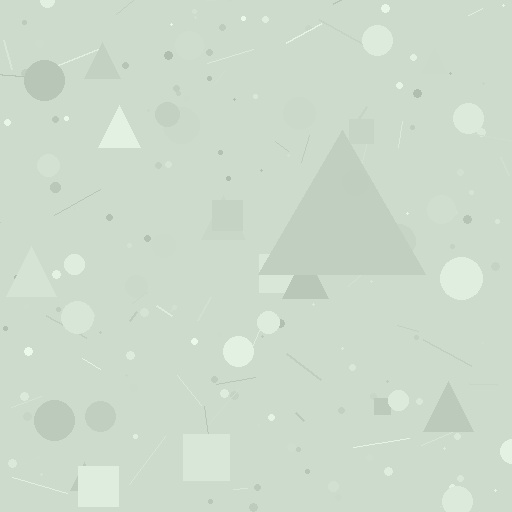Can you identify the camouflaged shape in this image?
The camouflaged shape is a triangle.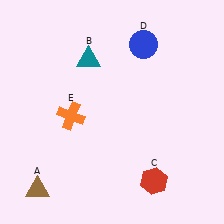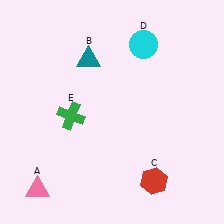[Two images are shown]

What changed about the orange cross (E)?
In Image 1, E is orange. In Image 2, it changed to green.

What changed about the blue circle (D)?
In Image 1, D is blue. In Image 2, it changed to cyan.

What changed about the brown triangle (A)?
In Image 1, A is brown. In Image 2, it changed to pink.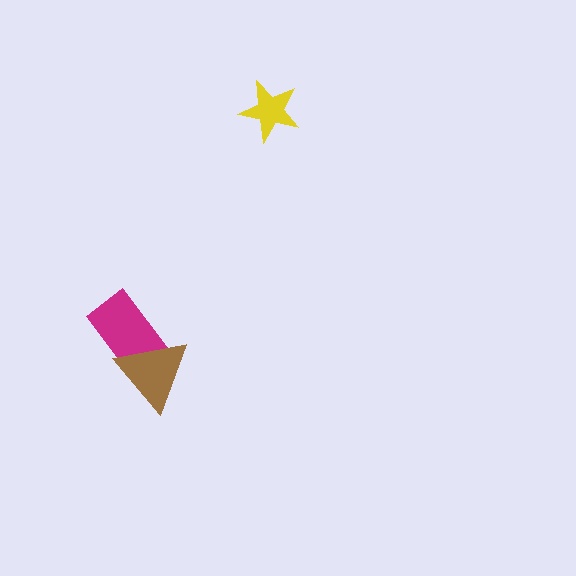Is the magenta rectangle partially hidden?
Yes, it is partially covered by another shape.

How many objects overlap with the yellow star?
0 objects overlap with the yellow star.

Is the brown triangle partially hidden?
No, no other shape covers it.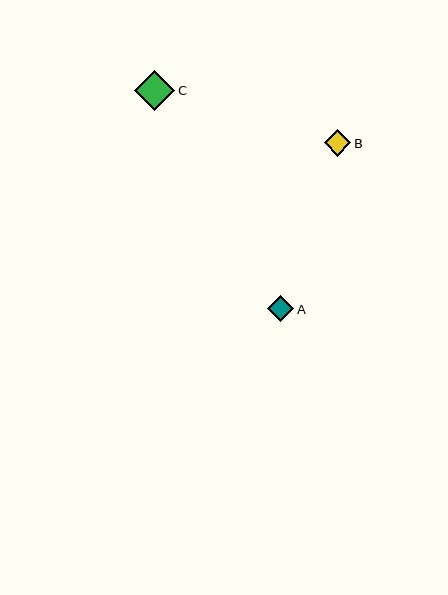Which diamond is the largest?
Diamond C is the largest with a size of approximately 40 pixels.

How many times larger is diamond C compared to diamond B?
Diamond C is approximately 1.5 times the size of diamond B.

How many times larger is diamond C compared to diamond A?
Diamond C is approximately 1.5 times the size of diamond A.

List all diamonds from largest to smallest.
From largest to smallest: C, B, A.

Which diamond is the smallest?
Diamond A is the smallest with a size of approximately 26 pixels.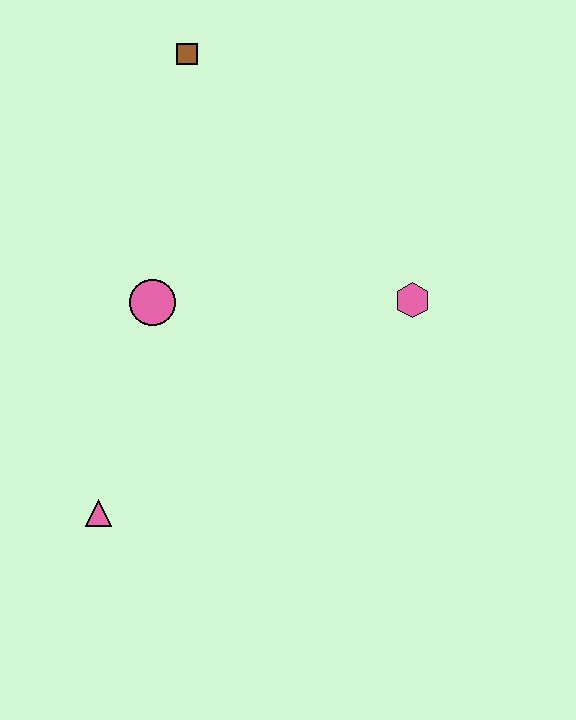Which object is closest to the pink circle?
The pink triangle is closest to the pink circle.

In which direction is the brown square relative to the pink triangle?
The brown square is above the pink triangle.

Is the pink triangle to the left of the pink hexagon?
Yes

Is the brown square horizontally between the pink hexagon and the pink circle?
Yes